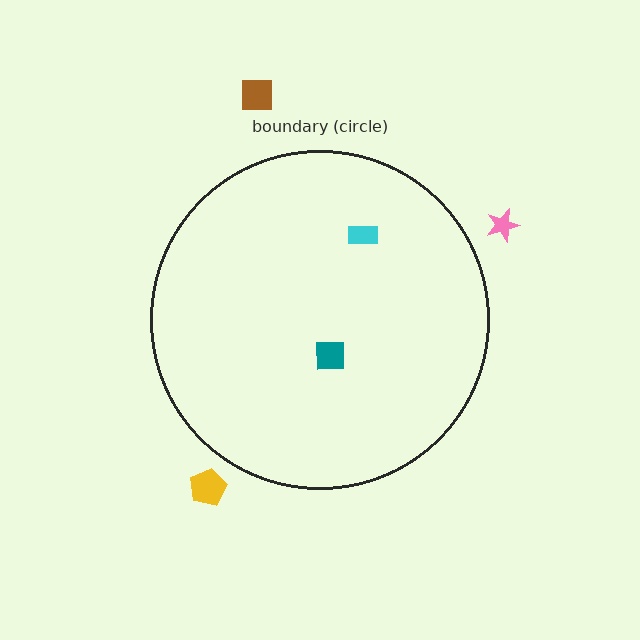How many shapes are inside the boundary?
2 inside, 3 outside.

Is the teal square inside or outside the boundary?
Inside.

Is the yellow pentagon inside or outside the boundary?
Outside.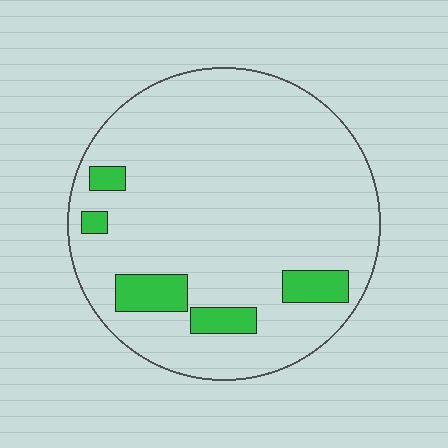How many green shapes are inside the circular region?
5.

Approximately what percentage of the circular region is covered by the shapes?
Approximately 10%.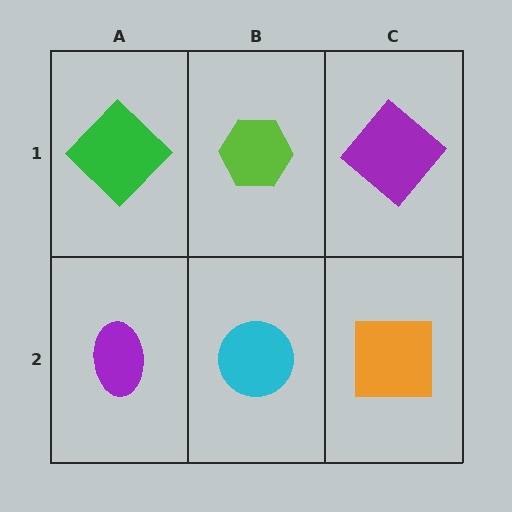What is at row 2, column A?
A purple ellipse.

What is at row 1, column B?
A lime hexagon.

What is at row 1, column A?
A green diamond.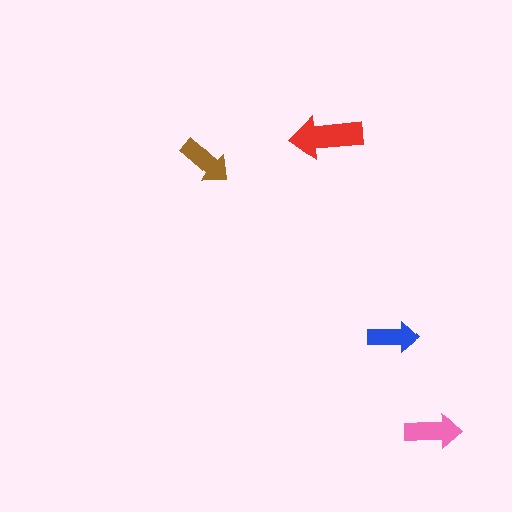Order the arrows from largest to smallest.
the red one, the pink one, the brown one, the blue one.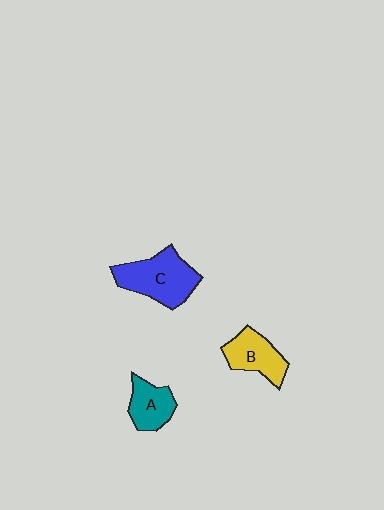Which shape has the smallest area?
Shape A (teal).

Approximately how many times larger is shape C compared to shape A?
Approximately 1.7 times.